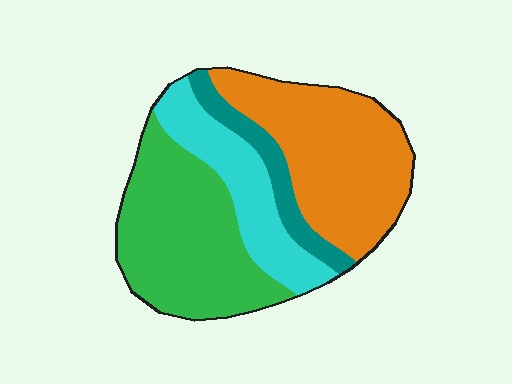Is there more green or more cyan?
Green.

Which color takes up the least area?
Teal, at roughly 10%.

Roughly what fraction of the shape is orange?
Orange takes up about three eighths (3/8) of the shape.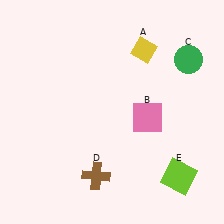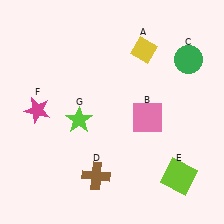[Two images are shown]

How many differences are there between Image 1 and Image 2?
There are 2 differences between the two images.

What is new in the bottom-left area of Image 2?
A lime star (G) was added in the bottom-left area of Image 2.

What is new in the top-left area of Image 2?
A magenta star (F) was added in the top-left area of Image 2.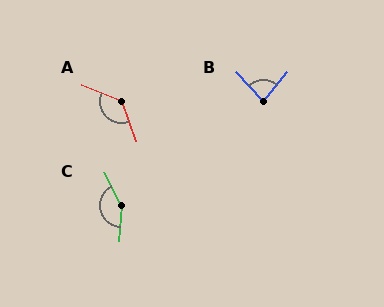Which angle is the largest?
C, at approximately 150 degrees.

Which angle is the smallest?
B, at approximately 81 degrees.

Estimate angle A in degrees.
Approximately 133 degrees.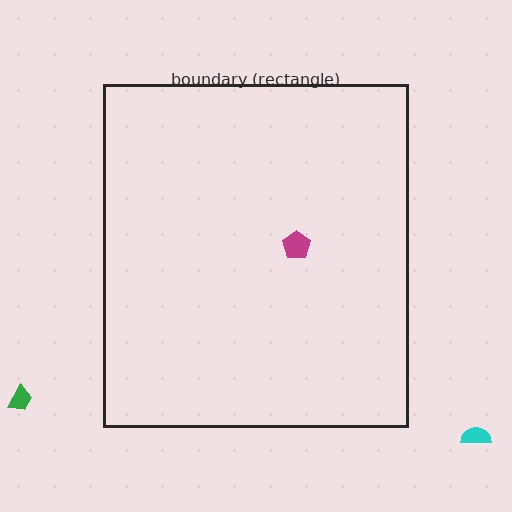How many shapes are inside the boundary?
1 inside, 2 outside.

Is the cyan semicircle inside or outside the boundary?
Outside.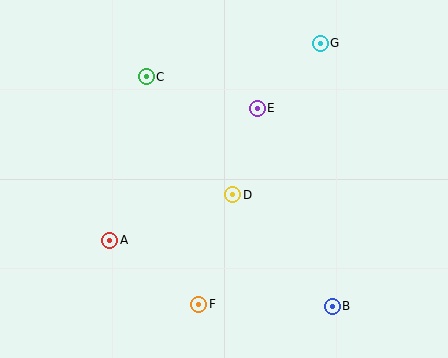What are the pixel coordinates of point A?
Point A is at (110, 240).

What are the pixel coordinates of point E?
Point E is at (257, 108).